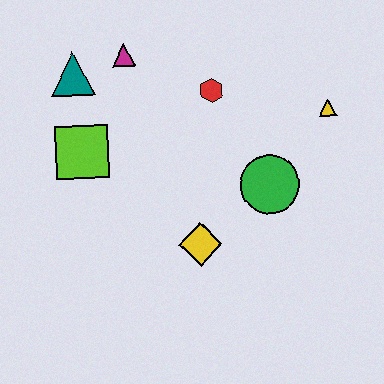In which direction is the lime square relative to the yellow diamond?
The lime square is to the left of the yellow diamond.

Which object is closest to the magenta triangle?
The teal triangle is closest to the magenta triangle.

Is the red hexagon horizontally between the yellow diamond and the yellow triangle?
Yes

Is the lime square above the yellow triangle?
No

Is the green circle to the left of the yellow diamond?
No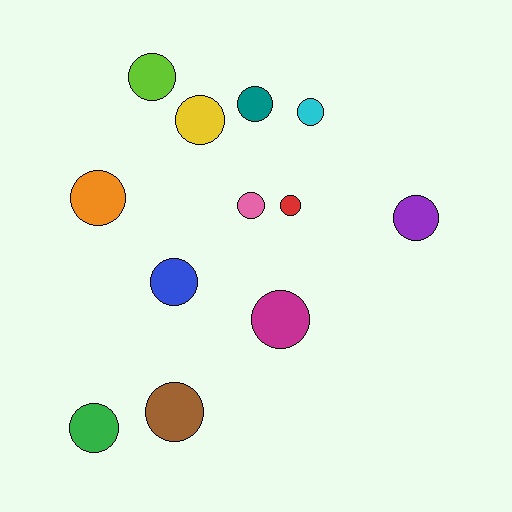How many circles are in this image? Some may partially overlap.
There are 12 circles.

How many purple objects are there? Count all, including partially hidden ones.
There is 1 purple object.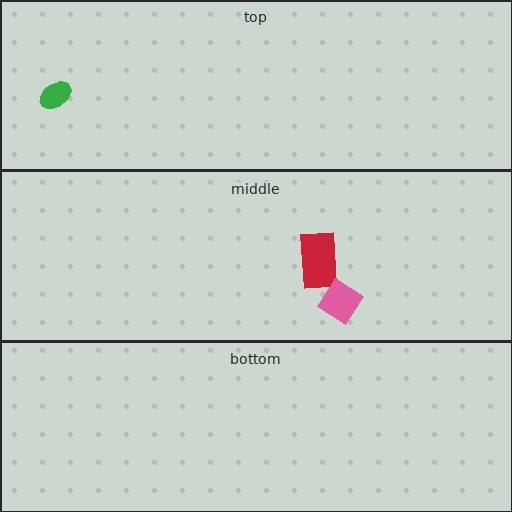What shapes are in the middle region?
The red rectangle, the pink diamond.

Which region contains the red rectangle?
The middle region.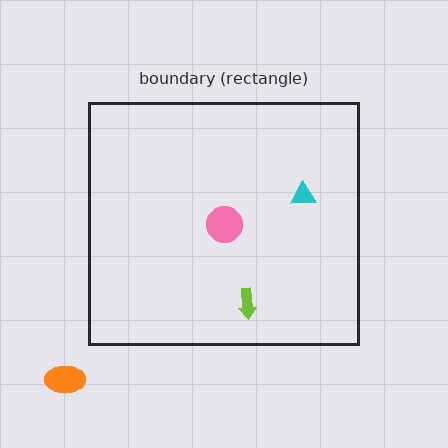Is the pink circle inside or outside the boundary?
Inside.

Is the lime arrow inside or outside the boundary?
Inside.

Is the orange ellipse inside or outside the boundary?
Outside.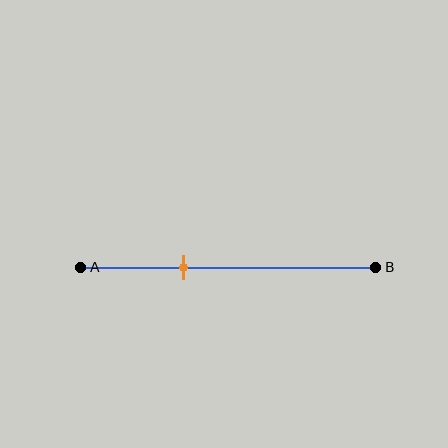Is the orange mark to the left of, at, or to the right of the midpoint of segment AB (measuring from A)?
The orange mark is to the left of the midpoint of segment AB.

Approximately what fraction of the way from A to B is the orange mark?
The orange mark is approximately 35% of the way from A to B.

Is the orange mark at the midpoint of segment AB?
No, the mark is at about 35% from A, not at the 50% midpoint.